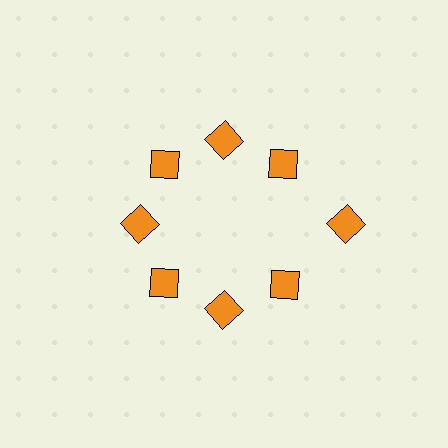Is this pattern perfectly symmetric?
No. The 8 orange diamonds are arranged in a ring, but one element near the 3 o'clock position is pushed outward from the center, breaking the 8-fold rotational symmetry.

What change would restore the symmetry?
The symmetry would be restored by moving it inward, back onto the ring so that all 8 diamonds sit at equal angles and equal distance from the center.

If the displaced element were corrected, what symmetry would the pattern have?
It would have 8-fold rotational symmetry — the pattern would map onto itself every 45 degrees.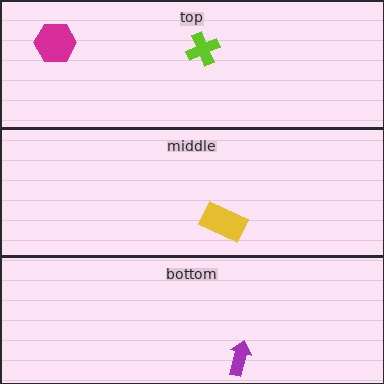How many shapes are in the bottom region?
1.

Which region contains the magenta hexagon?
The top region.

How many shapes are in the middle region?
1.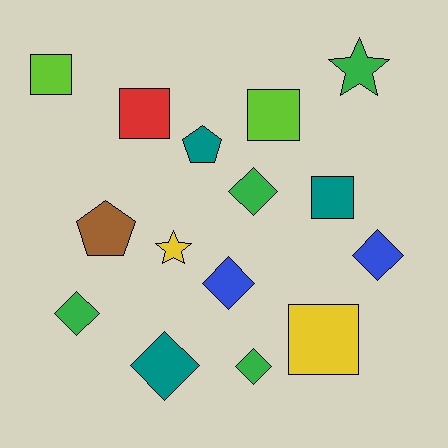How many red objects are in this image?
There is 1 red object.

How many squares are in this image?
There are 5 squares.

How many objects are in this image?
There are 15 objects.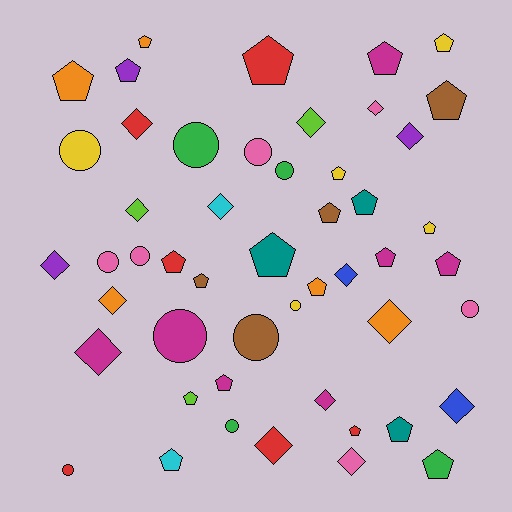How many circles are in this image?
There are 12 circles.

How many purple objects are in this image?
There are 3 purple objects.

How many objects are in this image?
There are 50 objects.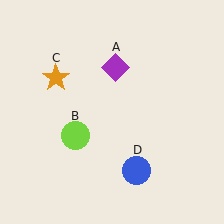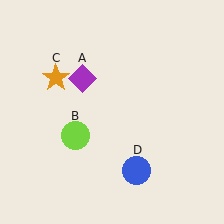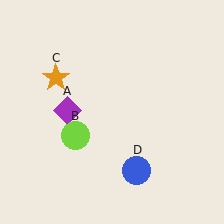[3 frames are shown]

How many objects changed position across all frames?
1 object changed position: purple diamond (object A).